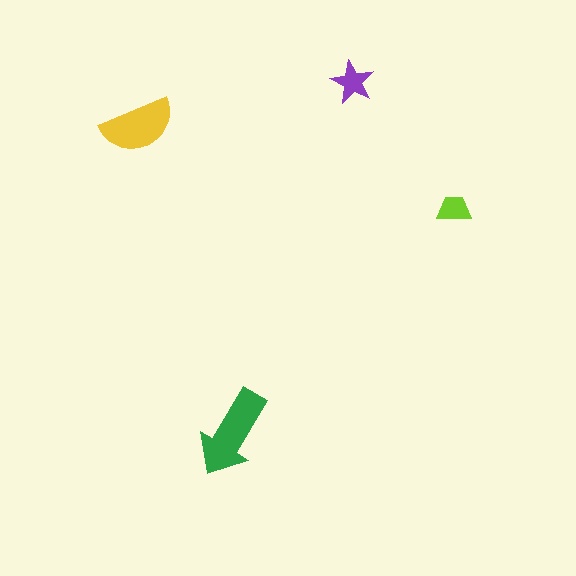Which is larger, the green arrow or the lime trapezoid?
The green arrow.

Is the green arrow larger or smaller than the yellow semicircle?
Larger.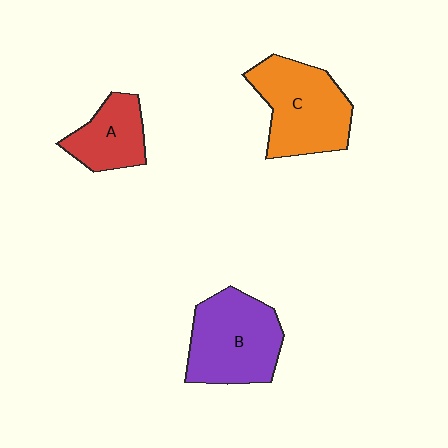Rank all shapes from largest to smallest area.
From largest to smallest: B (purple), C (orange), A (red).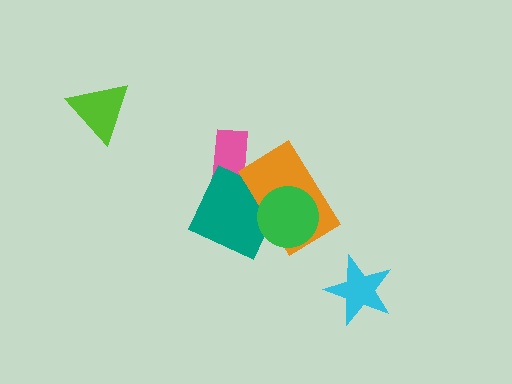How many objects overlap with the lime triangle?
0 objects overlap with the lime triangle.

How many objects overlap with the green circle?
2 objects overlap with the green circle.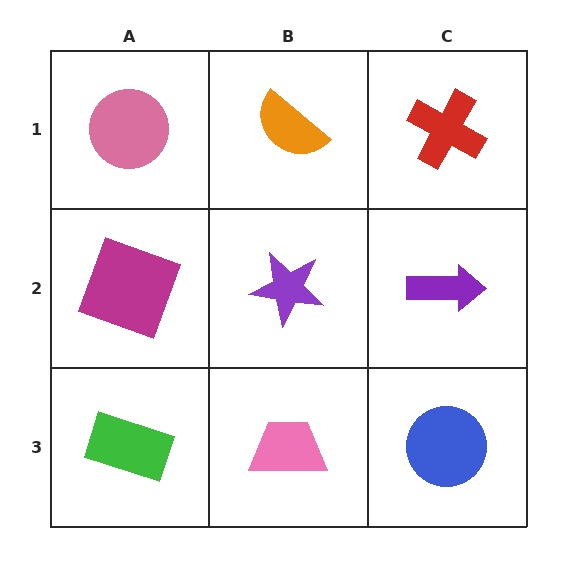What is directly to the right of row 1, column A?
An orange semicircle.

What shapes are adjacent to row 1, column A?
A magenta square (row 2, column A), an orange semicircle (row 1, column B).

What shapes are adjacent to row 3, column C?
A purple arrow (row 2, column C), a pink trapezoid (row 3, column B).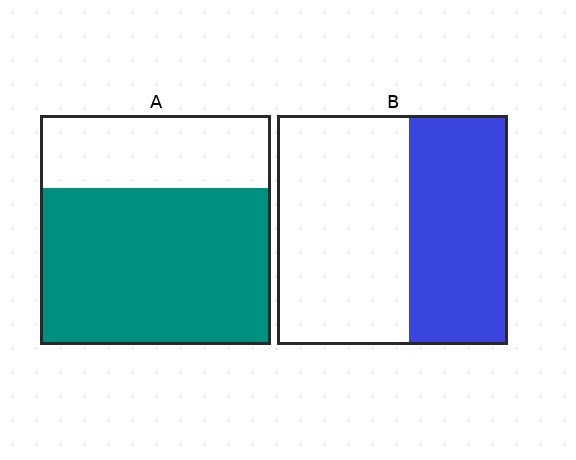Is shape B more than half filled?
No.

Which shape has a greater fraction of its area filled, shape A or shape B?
Shape A.